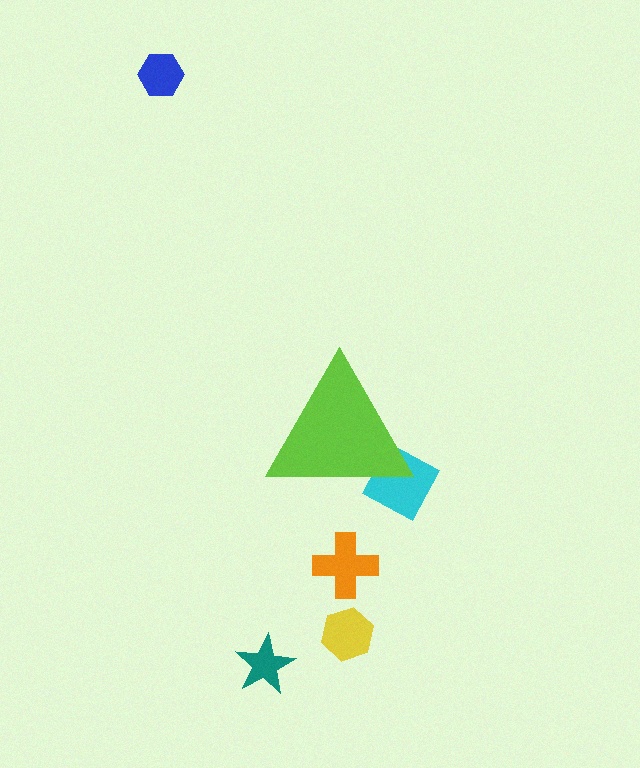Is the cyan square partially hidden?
Yes, the cyan square is partially hidden behind the lime triangle.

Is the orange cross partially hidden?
No, the orange cross is fully visible.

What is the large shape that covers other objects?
A lime triangle.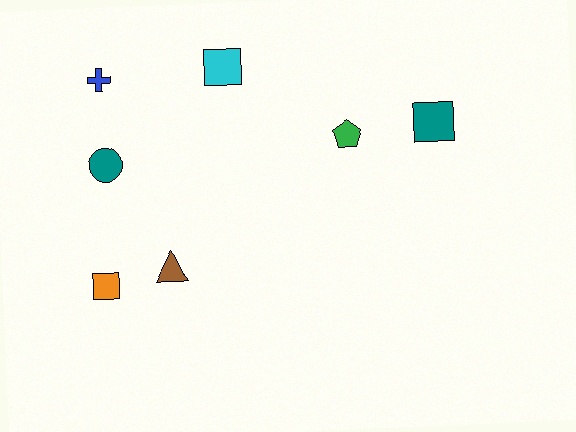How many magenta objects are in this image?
There are no magenta objects.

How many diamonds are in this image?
There are no diamonds.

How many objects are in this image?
There are 7 objects.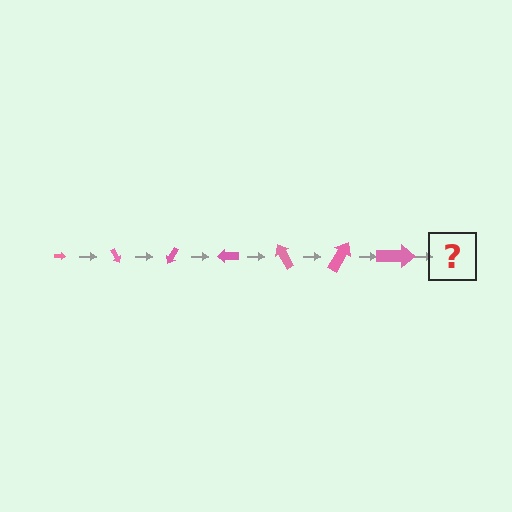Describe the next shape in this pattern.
It should be an arrow, larger than the previous one and rotated 420 degrees from the start.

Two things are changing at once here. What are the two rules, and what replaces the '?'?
The two rules are that the arrow grows larger each step and it rotates 60 degrees each step. The '?' should be an arrow, larger than the previous one and rotated 420 degrees from the start.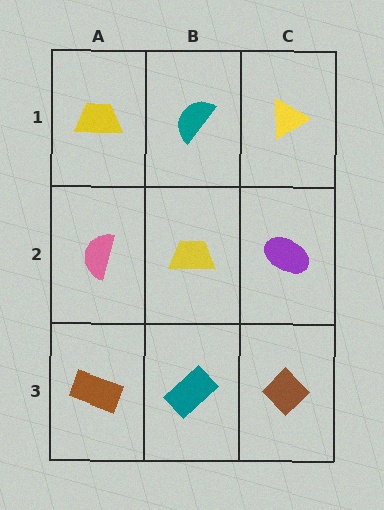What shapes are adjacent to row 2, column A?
A yellow trapezoid (row 1, column A), a brown rectangle (row 3, column A), a yellow trapezoid (row 2, column B).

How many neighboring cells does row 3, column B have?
3.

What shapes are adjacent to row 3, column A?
A pink semicircle (row 2, column A), a teal rectangle (row 3, column B).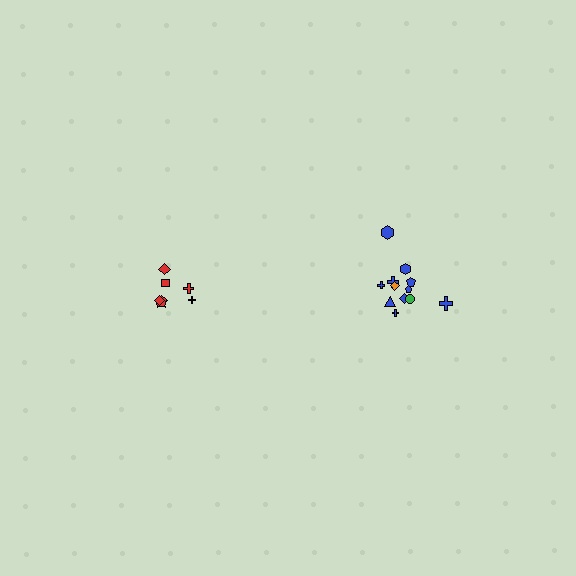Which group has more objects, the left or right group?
The right group.